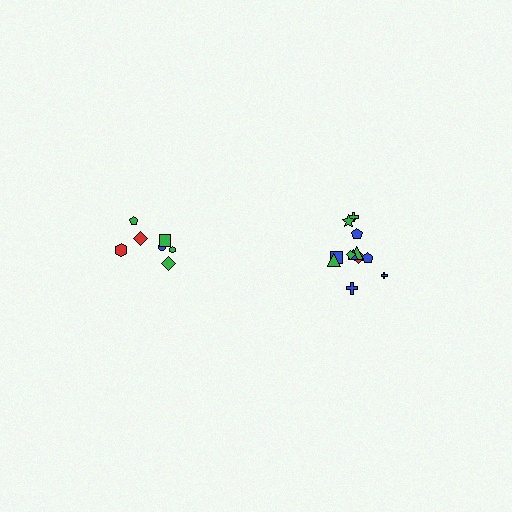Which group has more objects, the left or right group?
The right group.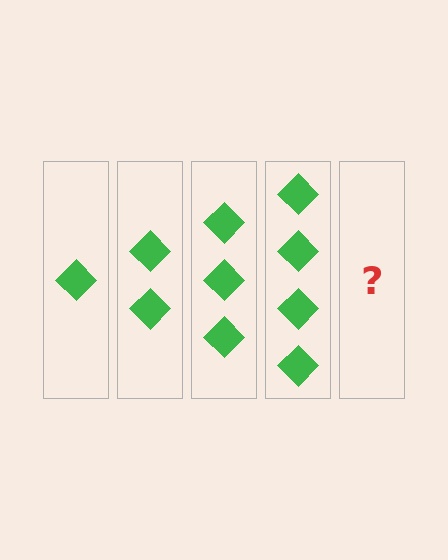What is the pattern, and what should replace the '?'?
The pattern is that each step adds one more diamond. The '?' should be 5 diamonds.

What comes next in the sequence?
The next element should be 5 diamonds.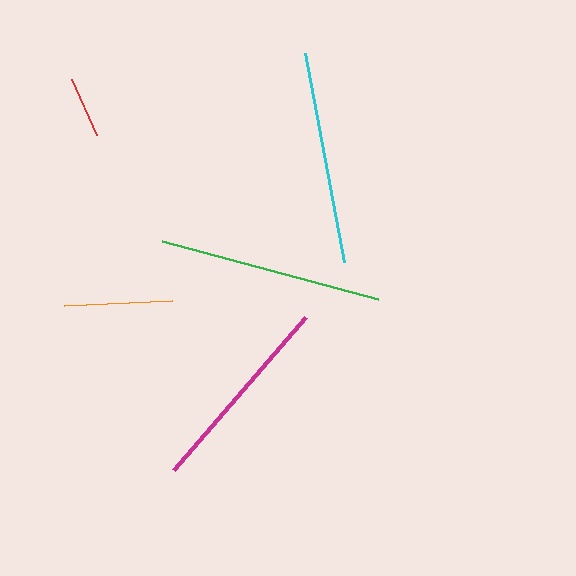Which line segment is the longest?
The green line is the longest at approximately 223 pixels.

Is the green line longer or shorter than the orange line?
The green line is longer than the orange line.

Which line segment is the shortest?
The red line is the shortest at approximately 61 pixels.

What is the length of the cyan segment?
The cyan segment is approximately 213 pixels long.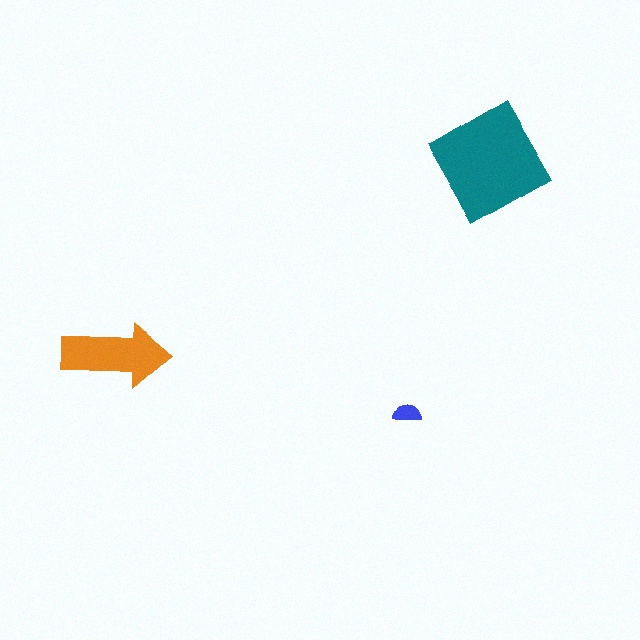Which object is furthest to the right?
The teal diamond is rightmost.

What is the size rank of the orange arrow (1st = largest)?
2nd.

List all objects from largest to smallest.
The teal diamond, the orange arrow, the blue semicircle.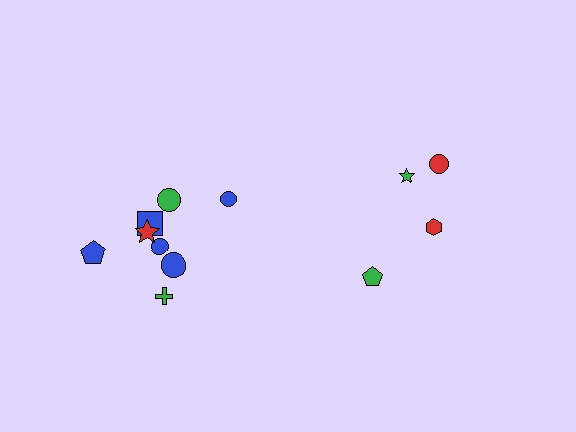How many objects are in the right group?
There are 4 objects.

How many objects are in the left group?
There are 8 objects.